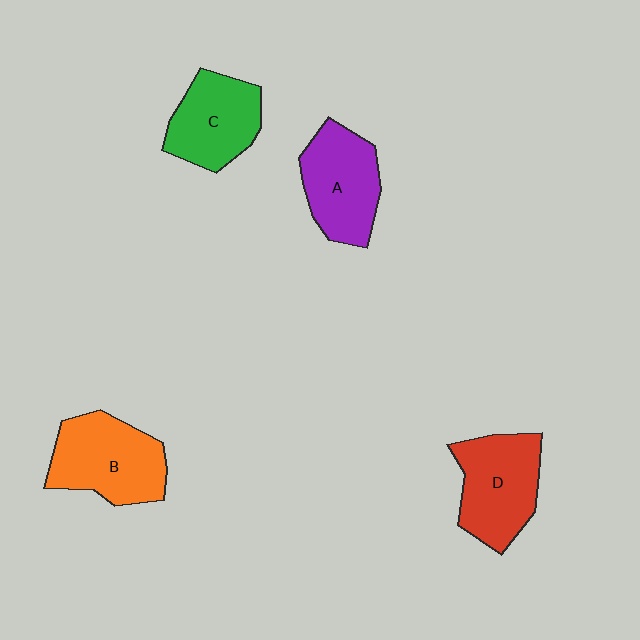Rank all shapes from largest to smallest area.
From largest to smallest: B (orange), D (red), A (purple), C (green).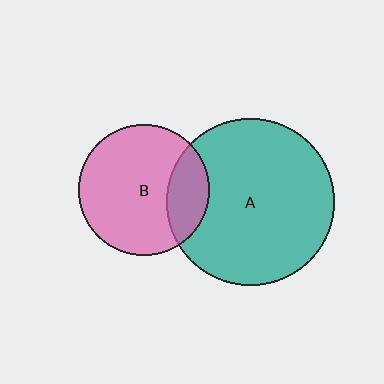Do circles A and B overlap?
Yes.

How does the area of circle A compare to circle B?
Approximately 1.6 times.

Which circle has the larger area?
Circle A (teal).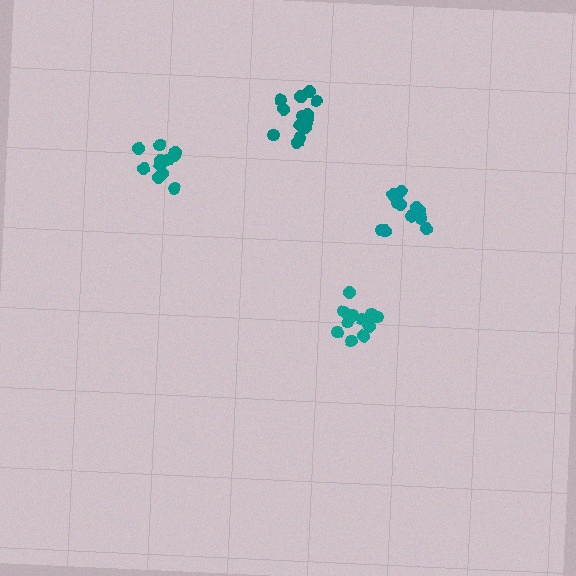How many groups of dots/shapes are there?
There are 4 groups.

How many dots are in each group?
Group 1: 12 dots, Group 2: 13 dots, Group 3: 13 dots, Group 4: 14 dots (52 total).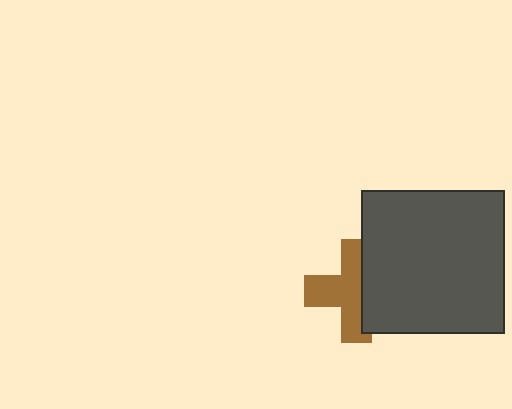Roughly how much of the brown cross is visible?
About half of it is visible (roughly 61%).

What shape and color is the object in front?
The object in front is a dark gray square.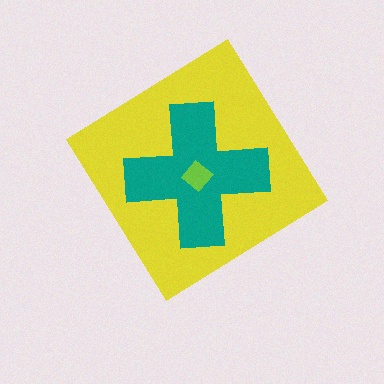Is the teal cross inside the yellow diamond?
Yes.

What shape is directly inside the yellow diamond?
The teal cross.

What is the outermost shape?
The yellow diamond.